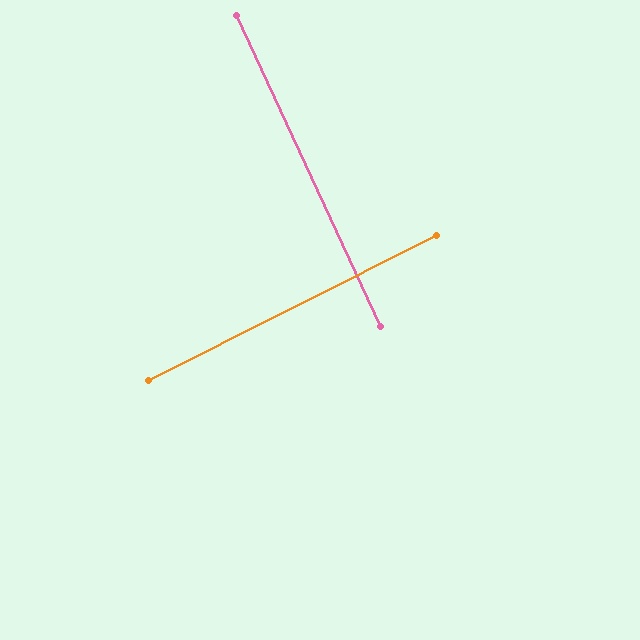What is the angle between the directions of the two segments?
Approximately 88 degrees.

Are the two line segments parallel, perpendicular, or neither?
Perpendicular — they meet at approximately 88°.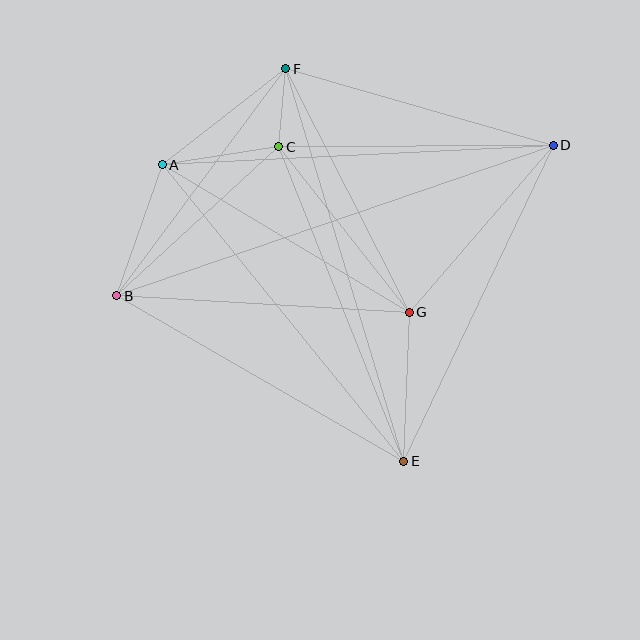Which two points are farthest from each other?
Points B and D are farthest from each other.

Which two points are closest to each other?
Points C and F are closest to each other.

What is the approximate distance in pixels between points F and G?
The distance between F and G is approximately 273 pixels.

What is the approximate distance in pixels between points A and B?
The distance between A and B is approximately 139 pixels.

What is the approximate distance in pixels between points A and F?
The distance between A and F is approximately 156 pixels.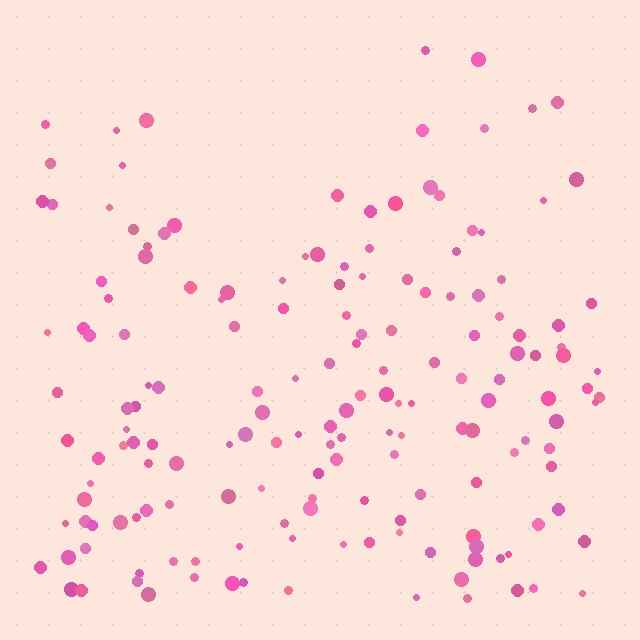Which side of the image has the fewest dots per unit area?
The top.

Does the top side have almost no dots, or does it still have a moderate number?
Still a moderate number, just noticeably fewer than the bottom.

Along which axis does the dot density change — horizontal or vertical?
Vertical.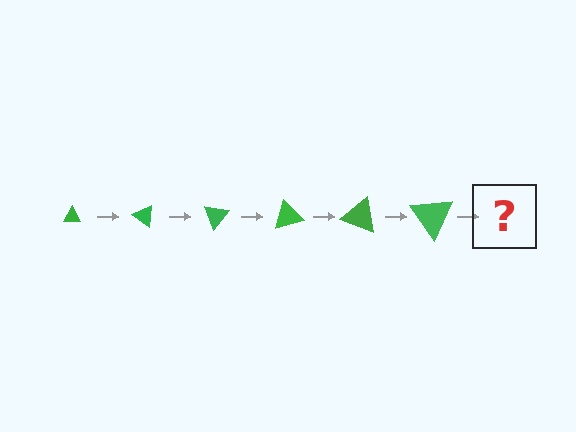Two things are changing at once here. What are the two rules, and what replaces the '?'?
The two rules are that the triangle grows larger each step and it rotates 35 degrees each step. The '?' should be a triangle, larger than the previous one and rotated 210 degrees from the start.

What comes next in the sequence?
The next element should be a triangle, larger than the previous one and rotated 210 degrees from the start.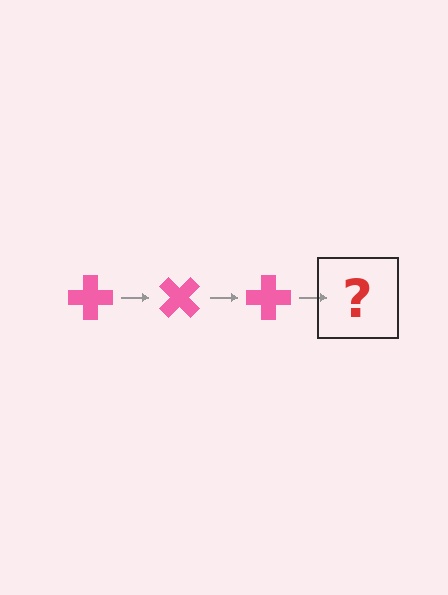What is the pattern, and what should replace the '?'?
The pattern is that the cross rotates 45 degrees each step. The '?' should be a pink cross rotated 135 degrees.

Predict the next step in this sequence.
The next step is a pink cross rotated 135 degrees.